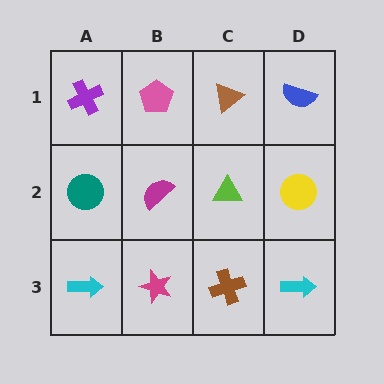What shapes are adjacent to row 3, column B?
A magenta semicircle (row 2, column B), a cyan arrow (row 3, column A), a brown cross (row 3, column C).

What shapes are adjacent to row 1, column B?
A magenta semicircle (row 2, column B), a purple cross (row 1, column A), a brown triangle (row 1, column C).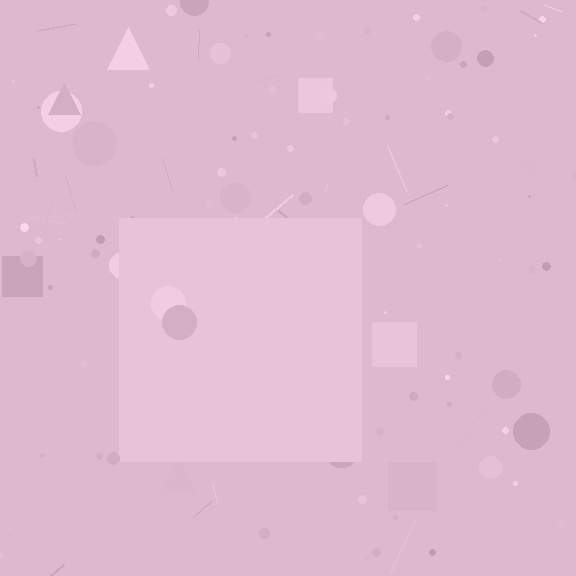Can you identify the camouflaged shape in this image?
The camouflaged shape is a square.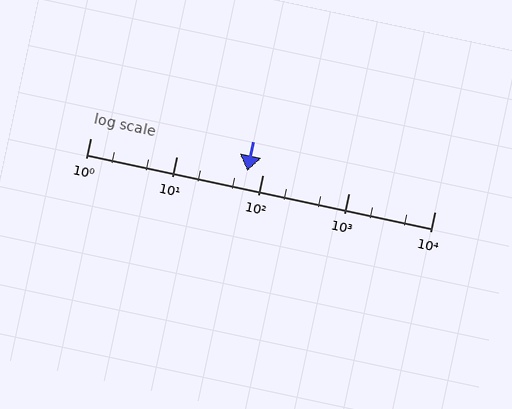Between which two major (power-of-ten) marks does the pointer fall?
The pointer is between 10 and 100.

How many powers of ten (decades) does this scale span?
The scale spans 4 decades, from 1 to 10000.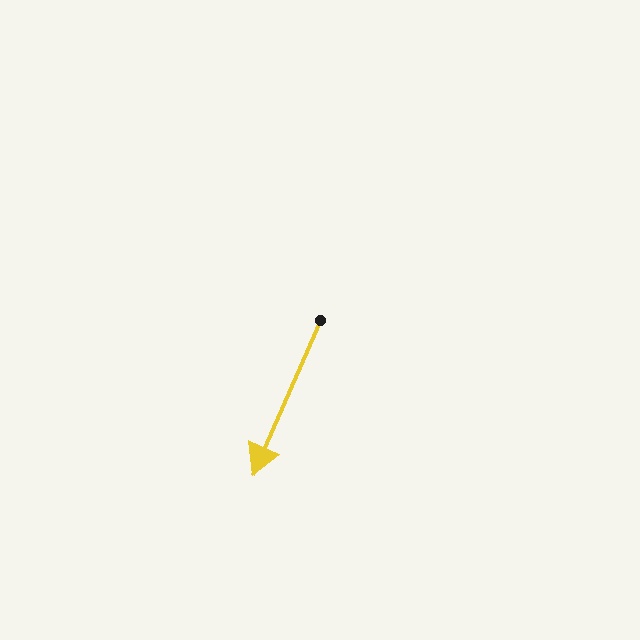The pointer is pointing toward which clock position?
Roughly 7 o'clock.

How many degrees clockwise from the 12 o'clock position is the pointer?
Approximately 204 degrees.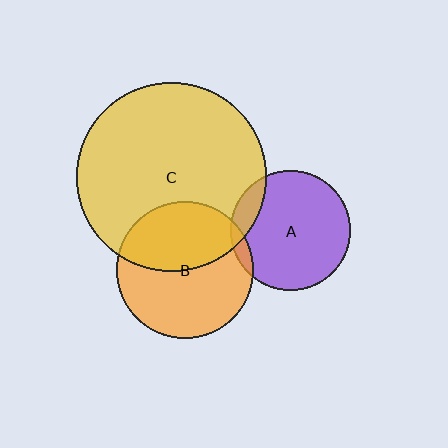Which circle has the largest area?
Circle C (yellow).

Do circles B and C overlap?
Yes.